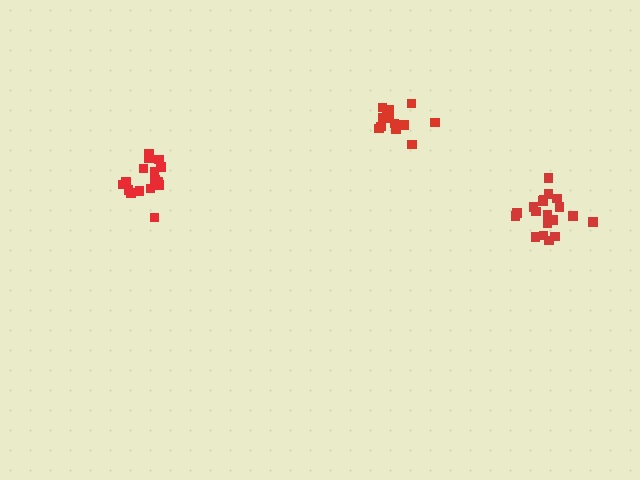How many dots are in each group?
Group 1: 16 dots, Group 2: 14 dots, Group 3: 19 dots (49 total).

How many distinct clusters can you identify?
There are 3 distinct clusters.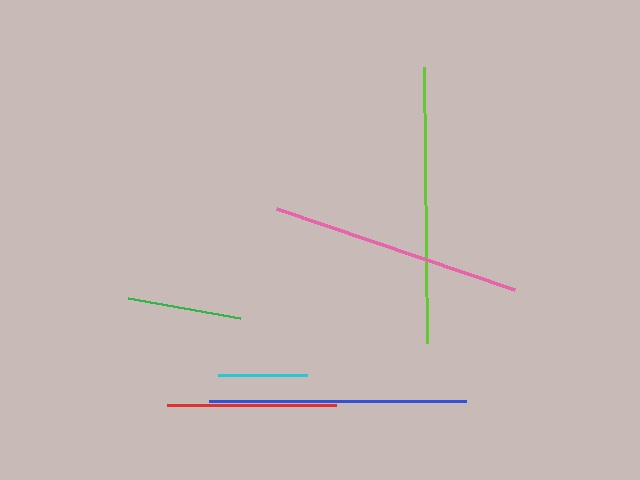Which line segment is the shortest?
The cyan line is the shortest at approximately 90 pixels.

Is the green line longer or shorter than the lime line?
The lime line is longer than the green line.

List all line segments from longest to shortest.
From longest to shortest: lime, blue, pink, red, green, cyan.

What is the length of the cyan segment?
The cyan segment is approximately 90 pixels long.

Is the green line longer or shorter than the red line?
The red line is longer than the green line.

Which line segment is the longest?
The lime line is the longest at approximately 275 pixels.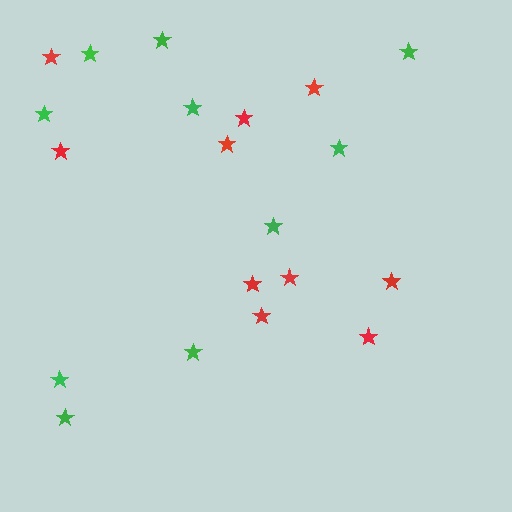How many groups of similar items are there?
There are 2 groups: one group of green stars (10) and one group of red stars (10).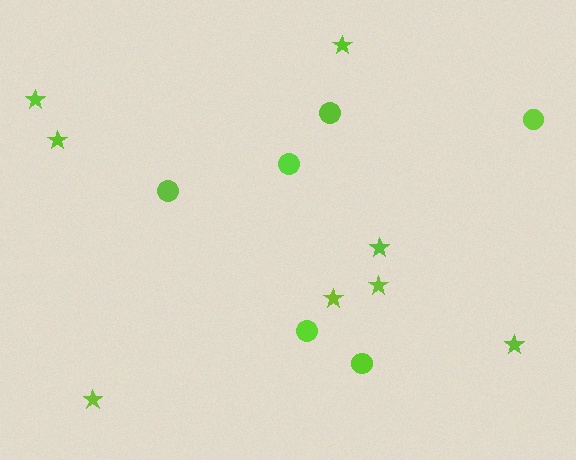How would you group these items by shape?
There are 2 groups: one group of circles (6) and one group of stars (8).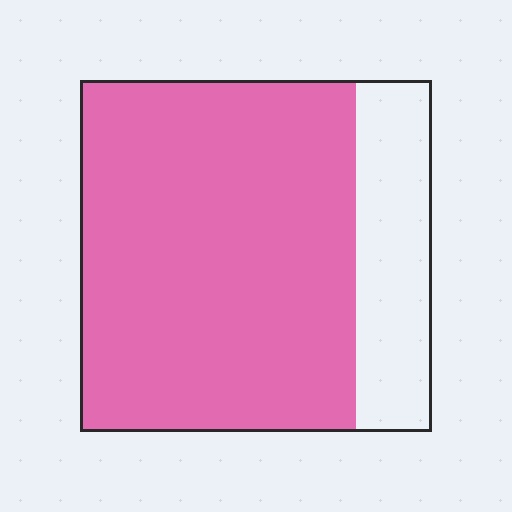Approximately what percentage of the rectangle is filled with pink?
Approximately 80%.